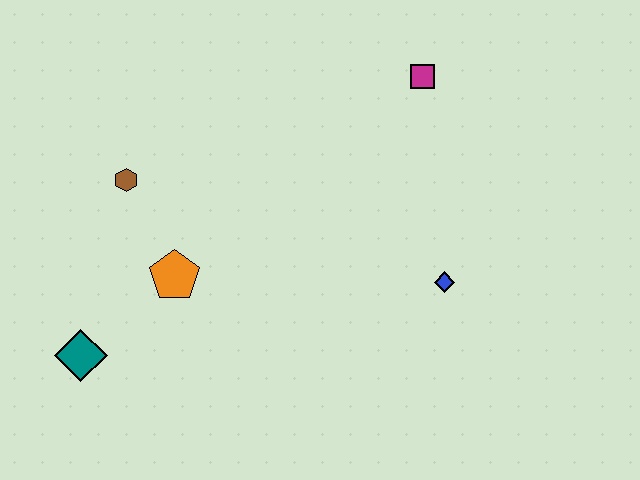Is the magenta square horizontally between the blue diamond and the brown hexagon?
Yes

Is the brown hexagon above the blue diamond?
Yes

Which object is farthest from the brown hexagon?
The blue diamond is farthest from the brown hexagon.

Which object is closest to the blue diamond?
The magenta square is closest to the blue diamond.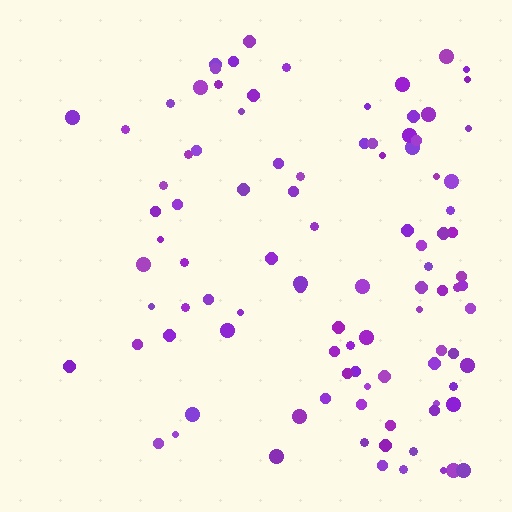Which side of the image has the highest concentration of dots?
The right.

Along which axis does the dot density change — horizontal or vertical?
Horizontal.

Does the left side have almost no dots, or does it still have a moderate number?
Still a moderate number, just noticeably fewer than the right.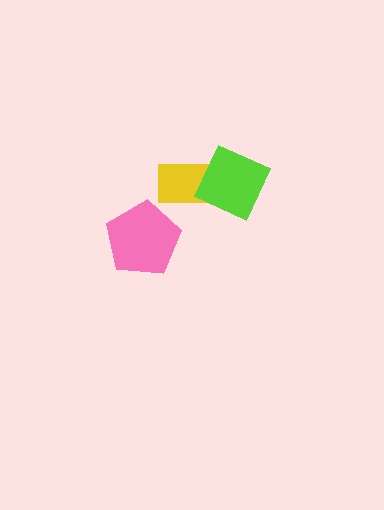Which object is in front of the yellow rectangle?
The lime diamond is in front of the yellow rectangle.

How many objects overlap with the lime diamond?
1 object overlaps with the lime diamond.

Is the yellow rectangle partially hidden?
Yes, it is partially covered by another shape.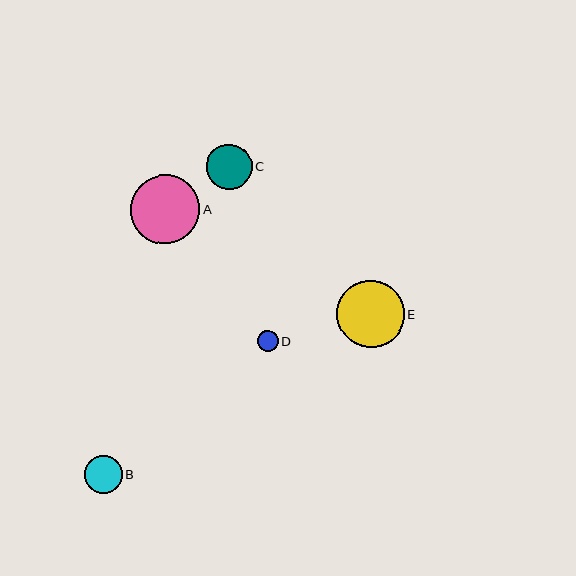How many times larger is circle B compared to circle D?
Circle B is approximately 1.9 times the size of circle D.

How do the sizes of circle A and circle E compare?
Circle A and circle E are approximately the same size.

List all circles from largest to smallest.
From largest to smallest: A, E, C, B, D.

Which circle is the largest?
Circle A is the largest with a size of approximately 70 pixels.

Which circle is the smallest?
Circle D is the smallest with a size of approximately 21 pixels.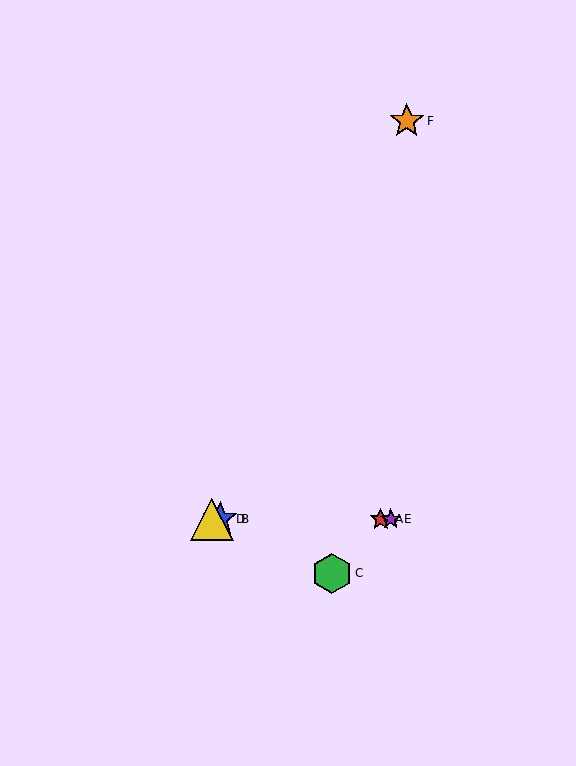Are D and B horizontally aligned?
Yes, both are at y≈519.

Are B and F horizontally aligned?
No, B is at y≈519 and F is at y≈121.